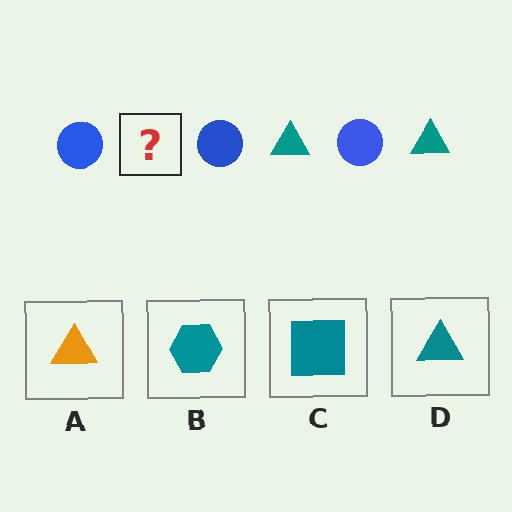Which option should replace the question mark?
Option D.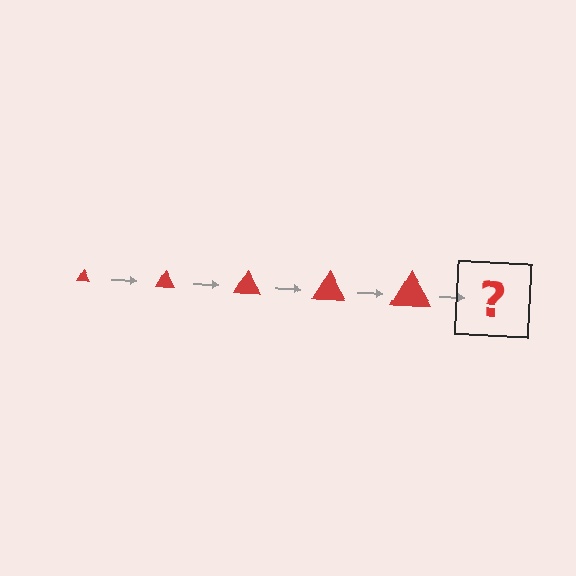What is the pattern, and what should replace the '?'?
The pattern is that the triangle gets progressively larger each step. The '?' should be a red triangle, larger than the previous one.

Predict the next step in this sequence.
The next step is a red triangle, larger than the previous one.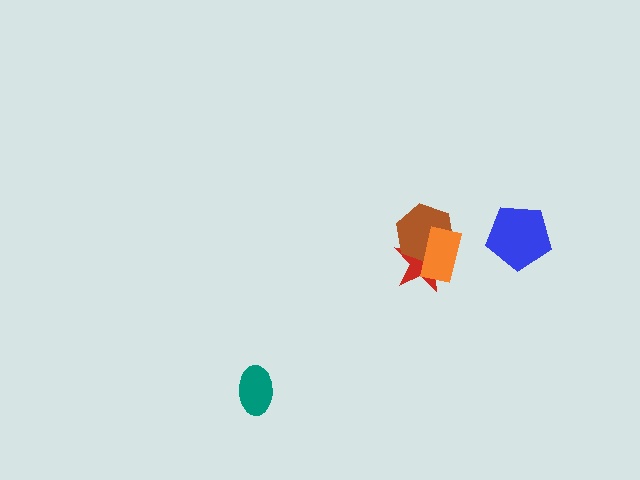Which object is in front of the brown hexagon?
The orange rectangle is in front of the brown hexagon.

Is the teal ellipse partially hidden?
No, no other shape covers it.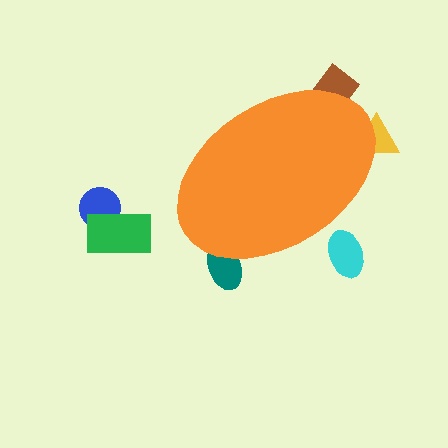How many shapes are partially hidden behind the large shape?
4 shapes are partially hidden.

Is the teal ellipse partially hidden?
Yes, the teal ellipse is partially hidden behind the orange ellipse.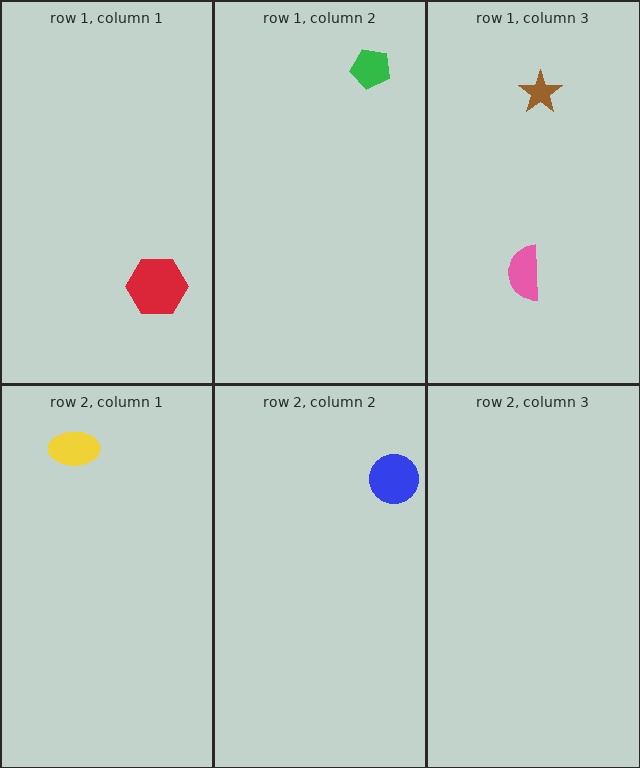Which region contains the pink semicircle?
The row 1, column 3 region.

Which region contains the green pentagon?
The row 1, column 2 region.